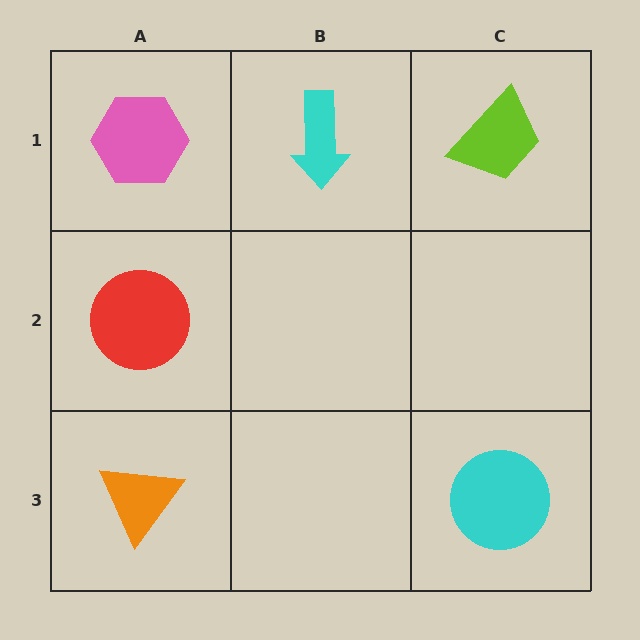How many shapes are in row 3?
2 shapes.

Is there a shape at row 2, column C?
No, that cell is empty.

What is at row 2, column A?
A red circle.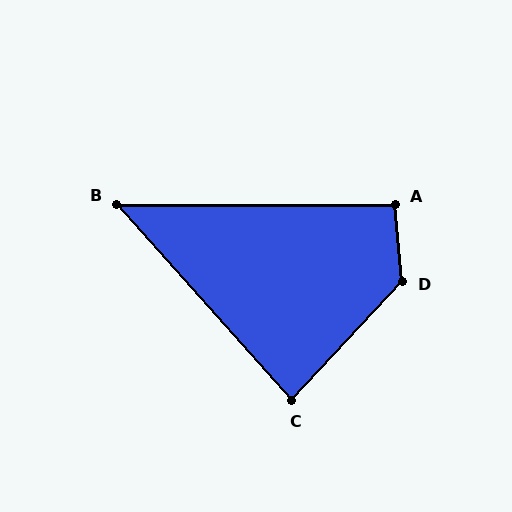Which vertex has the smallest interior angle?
B, at approximately 48 degrees.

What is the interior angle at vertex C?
Approximately 85 degrees (acute).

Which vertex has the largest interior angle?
D, at approximately 132 degrees.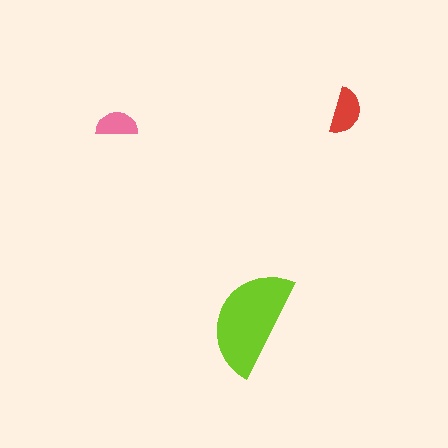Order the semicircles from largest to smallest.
the lime one, the red one, the pink one.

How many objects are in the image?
There are 3 objects in the image.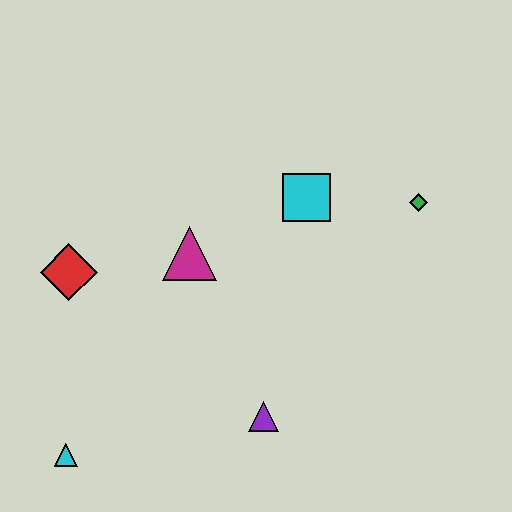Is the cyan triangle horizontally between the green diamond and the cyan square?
No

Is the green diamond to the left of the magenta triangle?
No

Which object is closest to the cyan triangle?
The red diamond is closest to the cyan triangle.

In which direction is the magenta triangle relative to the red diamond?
The magenta triangle is to the right of the red diamond.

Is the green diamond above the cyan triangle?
Yes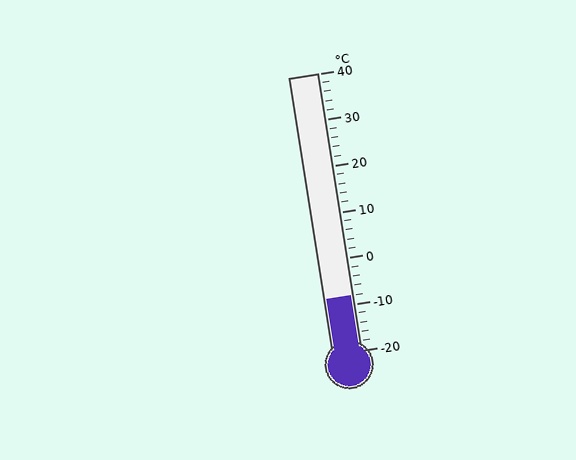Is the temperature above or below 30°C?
The temperature is below 30°C.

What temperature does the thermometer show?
The thermometer shows approximately -8°C.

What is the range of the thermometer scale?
The thermometer scale ranges from -20°C to 40°C.